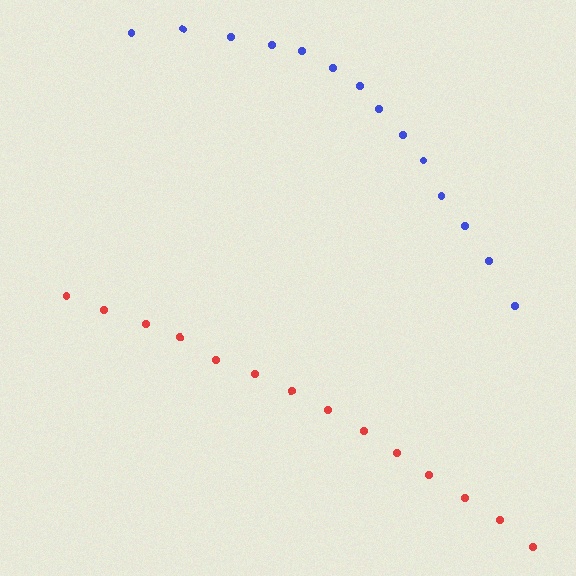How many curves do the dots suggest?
There are 2 distinct paths.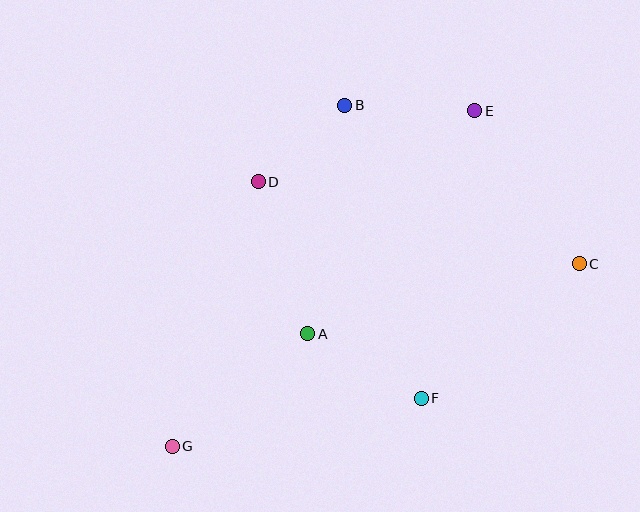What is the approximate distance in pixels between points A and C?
The distance between A and C is approximately 280 pixels.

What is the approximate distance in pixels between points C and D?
The distance between C and D is approximately 331 pixels.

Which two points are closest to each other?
Points B and D are closest to each other.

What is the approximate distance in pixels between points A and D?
The distance between A and D is approximately 160 pixels.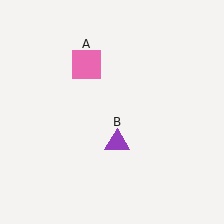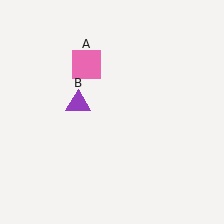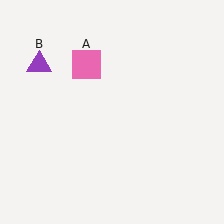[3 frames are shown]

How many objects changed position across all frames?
1 object changed position: purple triangle (object B).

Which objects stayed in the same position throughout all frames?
Pink square (object A) remained stationary.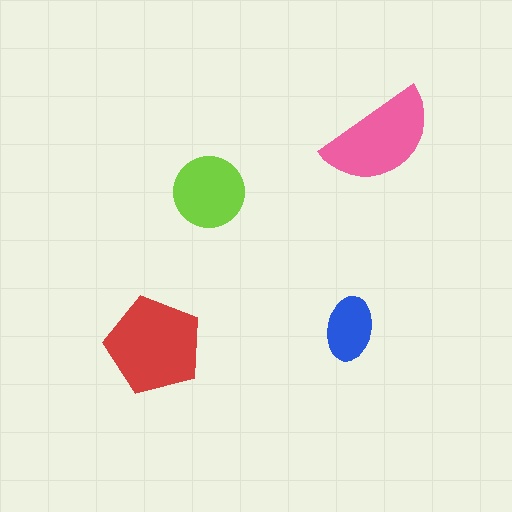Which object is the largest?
The red pentagon.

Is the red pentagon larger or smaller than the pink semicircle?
Larger.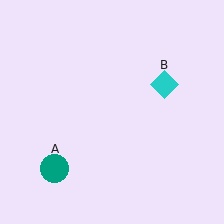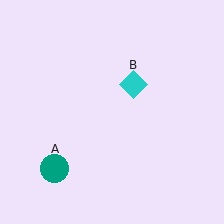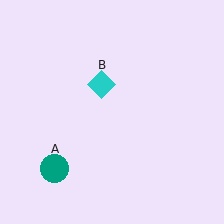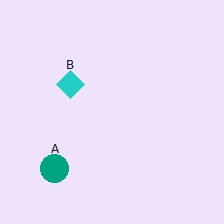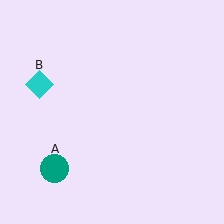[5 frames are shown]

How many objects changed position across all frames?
1 object changed position: cyan diamond (object B).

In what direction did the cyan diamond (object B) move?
The cyan diamond (object B) moved left.